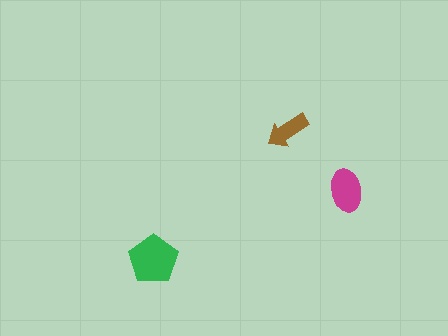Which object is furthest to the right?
The magenta ellipse is rightmost.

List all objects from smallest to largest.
The brown arrow, the magenta ellipse, the green pentagon.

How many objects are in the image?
There are 3 objects in the image.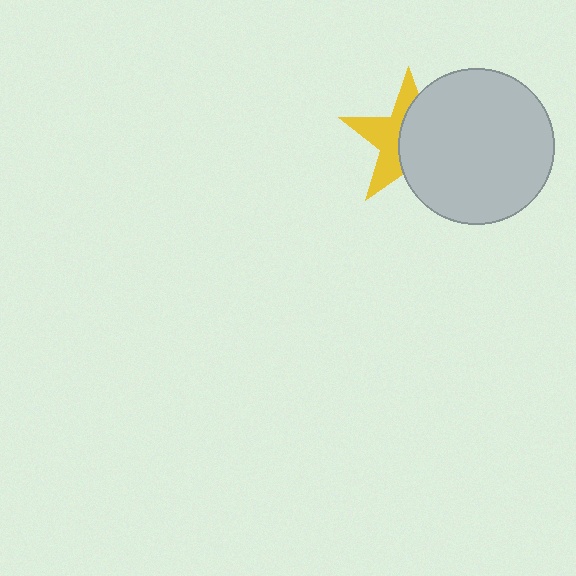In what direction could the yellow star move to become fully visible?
The yellow star could move left. That would shift it out from behind the light gray circle entirely.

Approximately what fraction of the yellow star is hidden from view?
Roughly 55% of the yellow star is hidden behind the light gray circle.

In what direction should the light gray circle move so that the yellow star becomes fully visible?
The light gray circle should move right. That is the shortest direction to clear the overlap and leave the yellow star fully visible.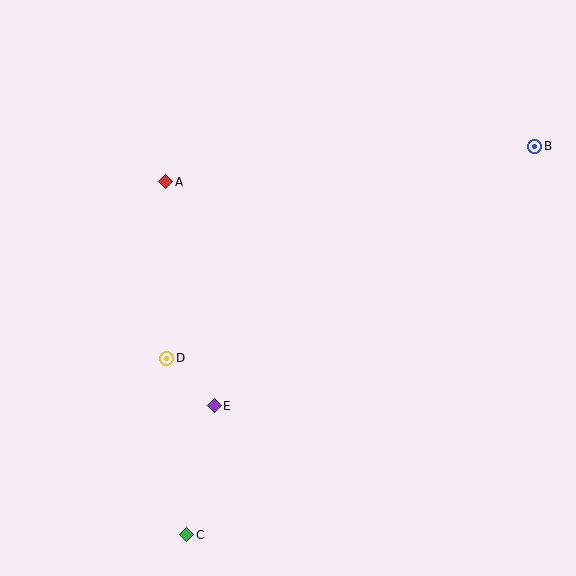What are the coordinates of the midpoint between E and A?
The midpoint between E and A is at (190, 294).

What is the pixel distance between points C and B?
The distance between C and B is 521 pixels.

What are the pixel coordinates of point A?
Point A is at (166, 182).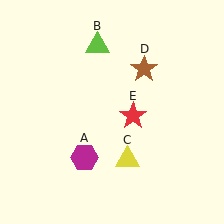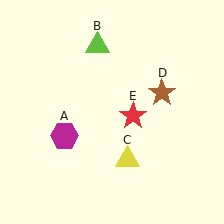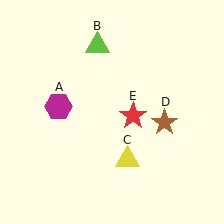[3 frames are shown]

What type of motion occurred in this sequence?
The magenta hexagon (object A), brown star (object D) rotated clockwise around the center of the scene.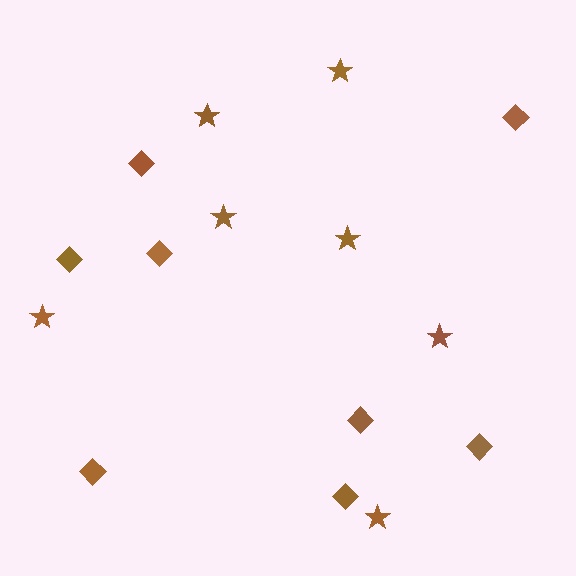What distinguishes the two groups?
There are 2 groups: one group of diamonds (8) and one group of stars (7).